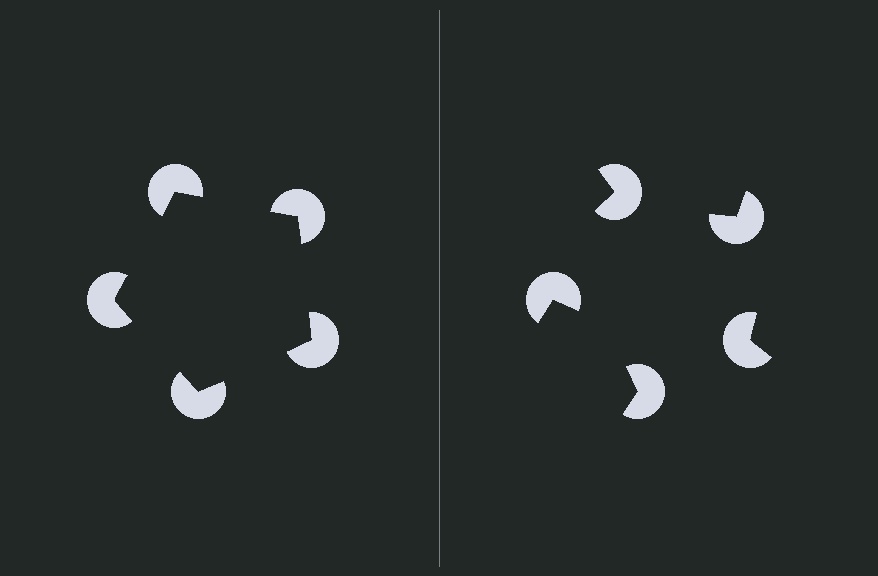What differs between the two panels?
The pac-man discs are positioned identically on both sides; only the wedge orientations differ. On the left they align to a pentagon; on the right they are misaligned.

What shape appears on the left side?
An illusory pentagon.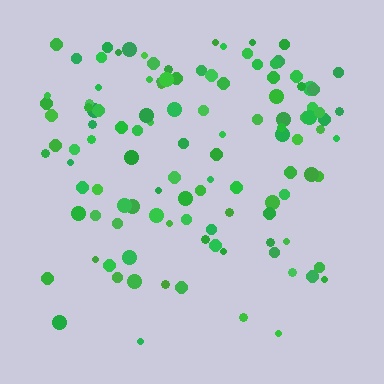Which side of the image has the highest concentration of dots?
The top.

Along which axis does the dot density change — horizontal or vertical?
Vertical.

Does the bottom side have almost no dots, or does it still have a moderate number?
Still a moderate number, just noticeably fewer than the top.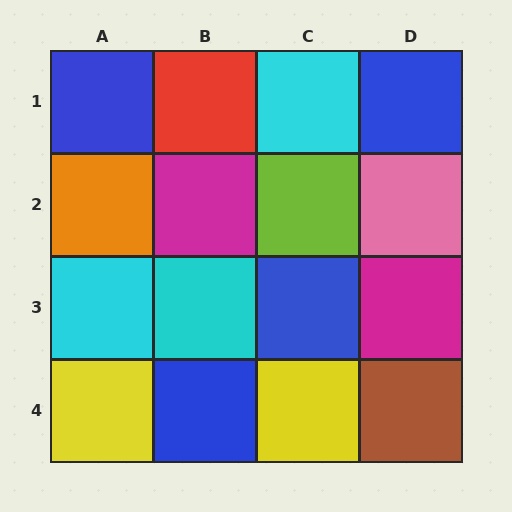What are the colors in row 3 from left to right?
Cyan, cyan, blue, magenta.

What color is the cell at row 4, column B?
Blue.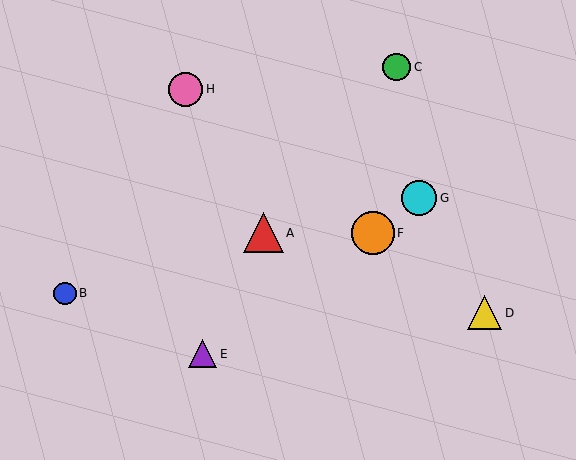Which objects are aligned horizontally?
Objects A, F are aligned horizontally.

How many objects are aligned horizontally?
2 objects (A, F) are aligned horizontally.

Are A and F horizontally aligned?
Yes, both are at y≈233.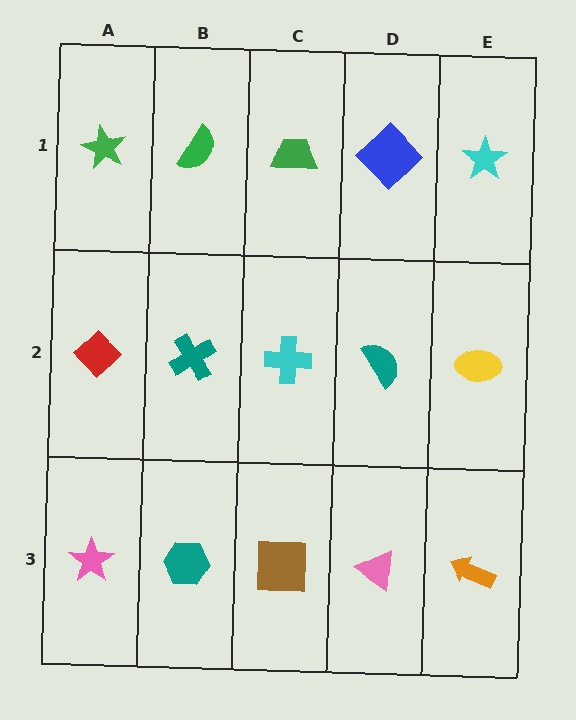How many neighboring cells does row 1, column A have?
2.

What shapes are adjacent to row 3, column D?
A teal semicircle (row 2, column D), a brown square (row 3, column C), an orange arrow (row 3, column E).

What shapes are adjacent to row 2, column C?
A green trapezoid (row 1, column C), a brown square (row 3, column C), a teal cross (row 2, column B), a teal semicircle (row 2, column D).